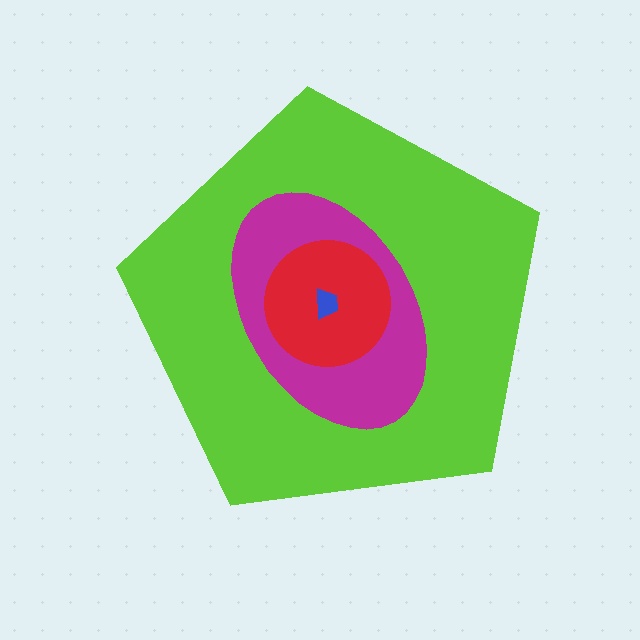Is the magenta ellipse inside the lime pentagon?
Yes.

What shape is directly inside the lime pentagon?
The magenta ellipse.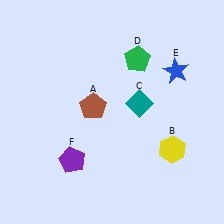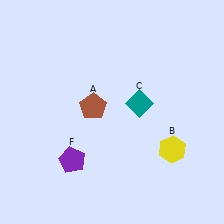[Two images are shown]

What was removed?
The green pentagon (D), the blue star (E) were removed in Image 2.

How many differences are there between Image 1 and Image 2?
There are 2 differences between the two images.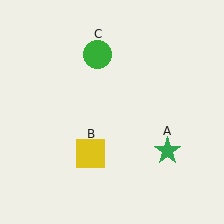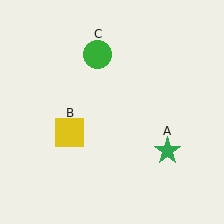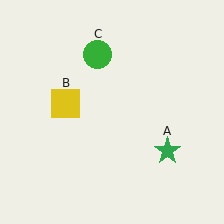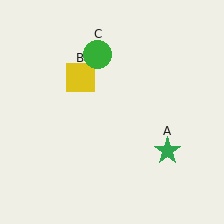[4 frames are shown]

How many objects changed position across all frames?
1 object changed position: yellow square (object B).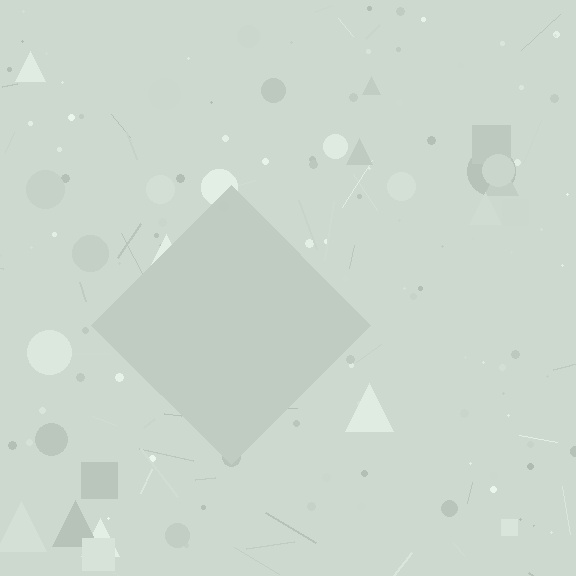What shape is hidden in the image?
A diamond is hidden in the image.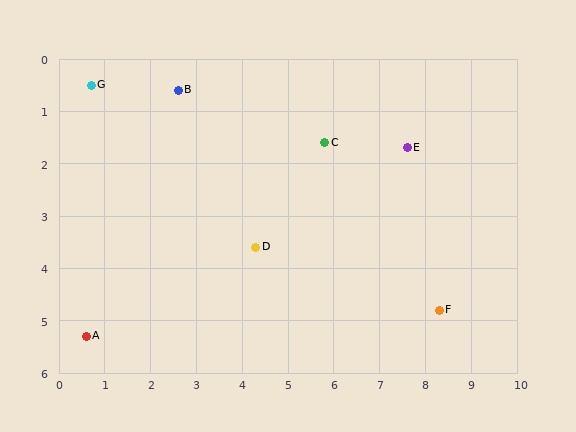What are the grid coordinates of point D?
Point D is at approximately (4.3, 3.6).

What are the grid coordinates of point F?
Point F is at approximately (8.3, 4.8).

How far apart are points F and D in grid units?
Points F and D are about 4.2 grid units apart.